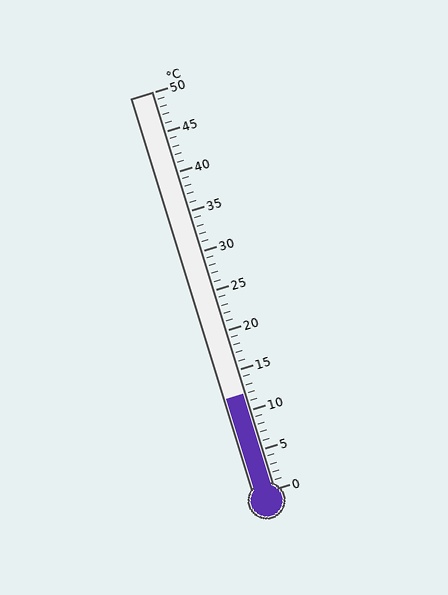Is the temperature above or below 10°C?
The temperature is above 10°C.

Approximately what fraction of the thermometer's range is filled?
The thermometer is filled to approximately 25% of its range.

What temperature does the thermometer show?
The thermometer shows approximately 12°C.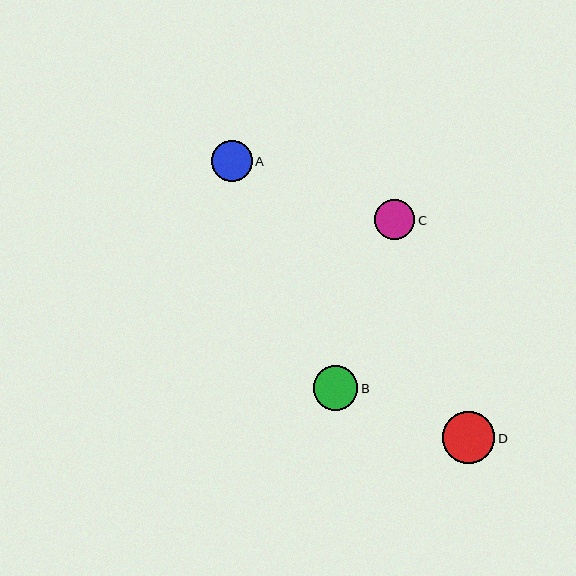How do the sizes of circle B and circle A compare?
Circle B and circle A are approximately the same size.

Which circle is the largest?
Circle D is the largest with a size of approximately 52 pixels.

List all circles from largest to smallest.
From largest to smallest: D, B, A, C.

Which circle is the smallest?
Circle C is the smallest with a size of approximately 40 pixels.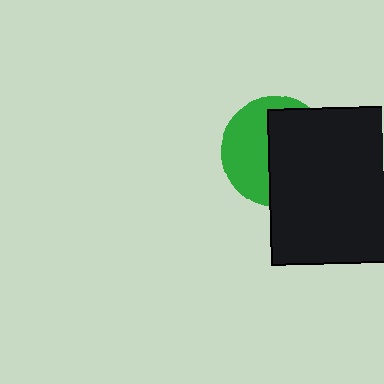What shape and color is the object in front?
The object in front is a black square.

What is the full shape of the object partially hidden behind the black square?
The partially hidden object is a green circle.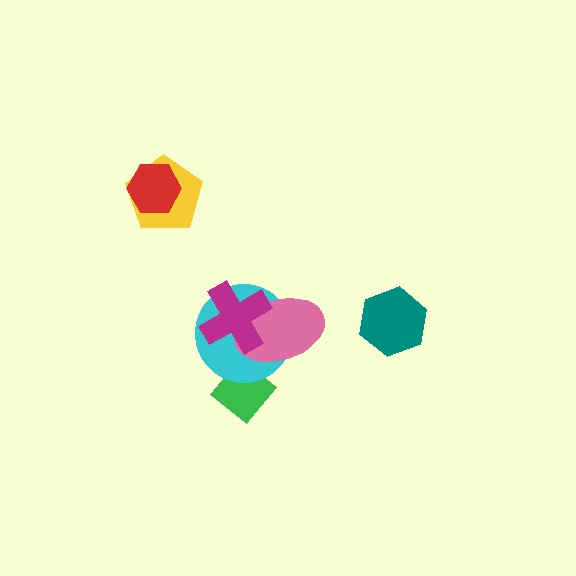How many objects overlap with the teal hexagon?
0 objects overlap with the teal hexagon.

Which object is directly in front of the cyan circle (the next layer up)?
The pink ellipse is directly in front of the cyan circle.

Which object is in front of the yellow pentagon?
The red hexagon is in front of the yellow pentagon.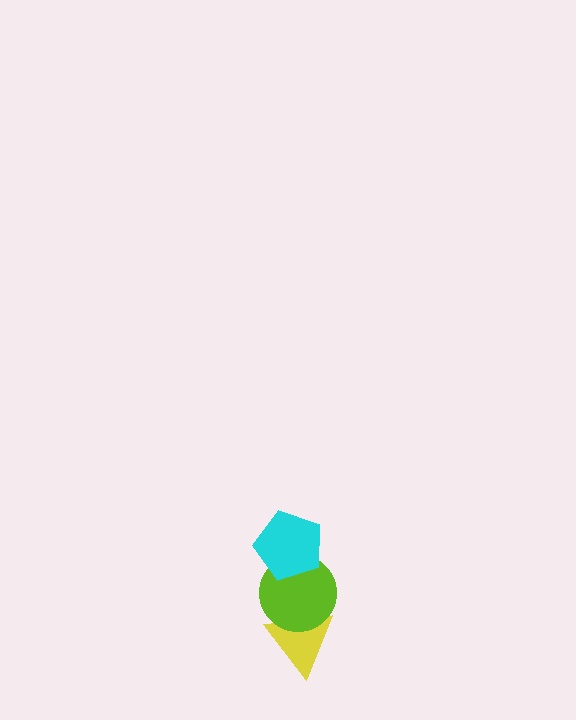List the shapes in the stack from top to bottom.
From top to bottom: the cyan pentagon, the lime circle, the yellow triangle.